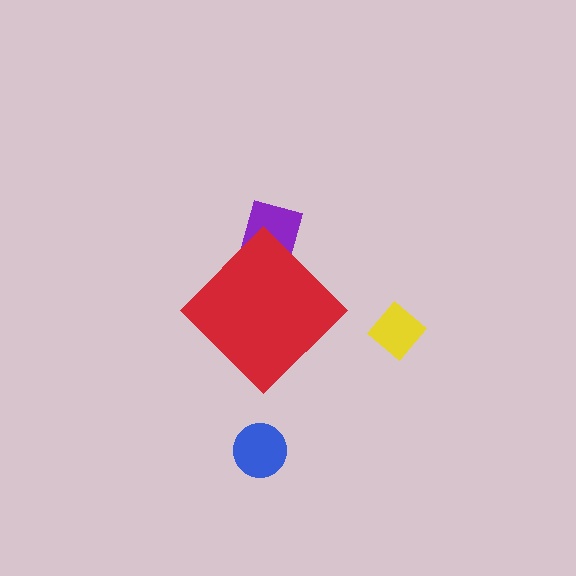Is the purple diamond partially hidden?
Yes, the purple diamond is partially hidden behind the red diamond.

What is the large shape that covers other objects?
A red diamond.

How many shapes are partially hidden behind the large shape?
1 shape is partially hidden.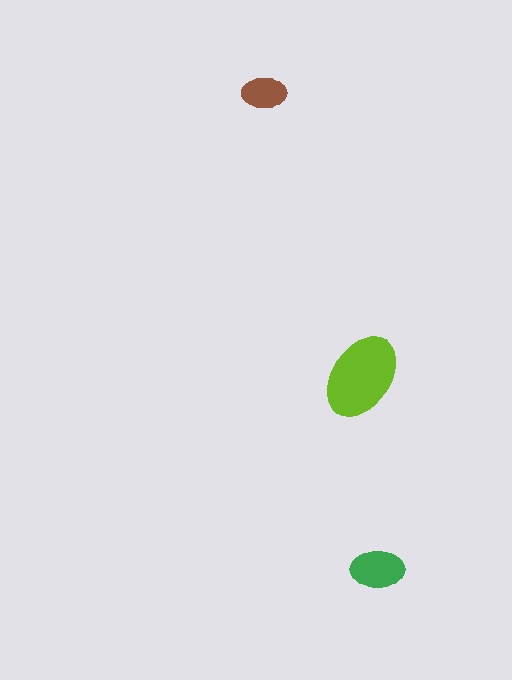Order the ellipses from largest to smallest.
the lime one, the green one, the brown one.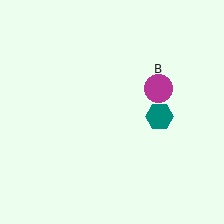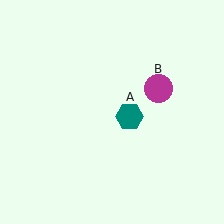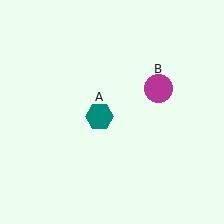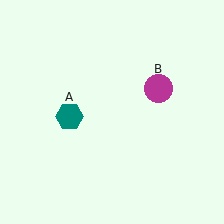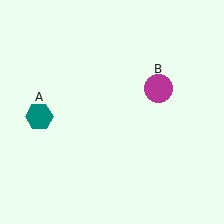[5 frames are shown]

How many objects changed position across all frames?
1 object changed position: teal hexagon (object A).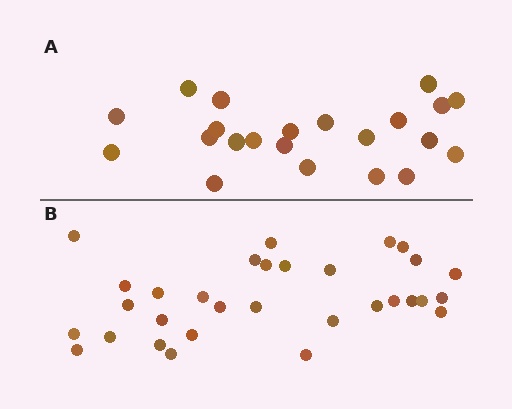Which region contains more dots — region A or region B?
Region B (the bottom region) has more dots.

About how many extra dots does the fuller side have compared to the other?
Region B has roughly 8 or so more dots than region A.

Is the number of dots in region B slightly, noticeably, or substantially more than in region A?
Region B has noticeably more, but not dramatically so. The ratio is roughly 1.4 to 1.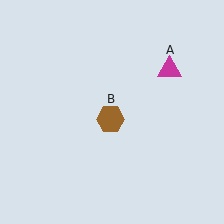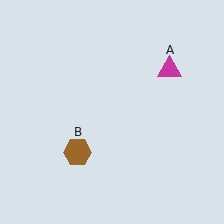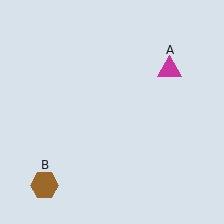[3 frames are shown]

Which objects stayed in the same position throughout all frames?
Magenta triangle (object A) remained stationary.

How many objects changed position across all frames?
1 object changed position: brown hexagon (object B).